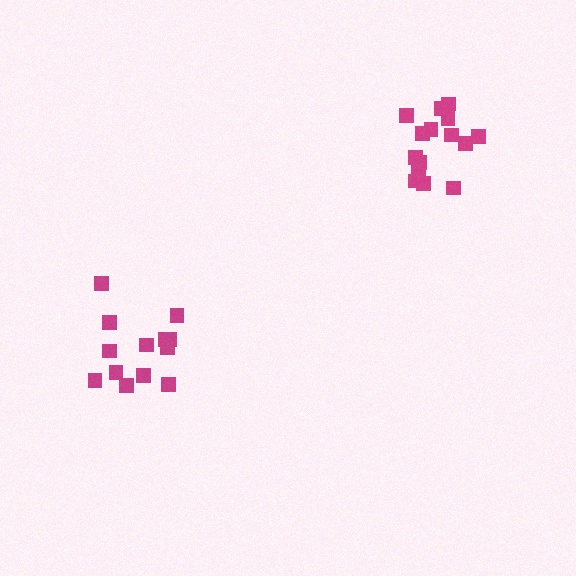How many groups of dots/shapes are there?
There are 2 groups.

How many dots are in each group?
Group 1: 15 dots, Group 2: 13 dots (28 total).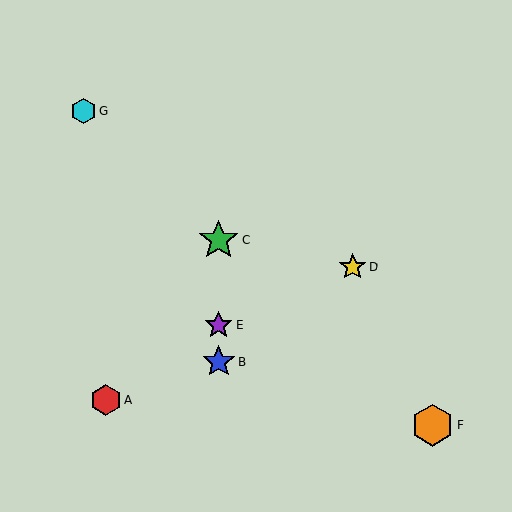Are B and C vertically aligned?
Yes, both are at x≈219.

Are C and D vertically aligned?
No, C is at x≈219 and D is at x≈353.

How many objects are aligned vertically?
3 objects (B, C, E) are aligned vertically.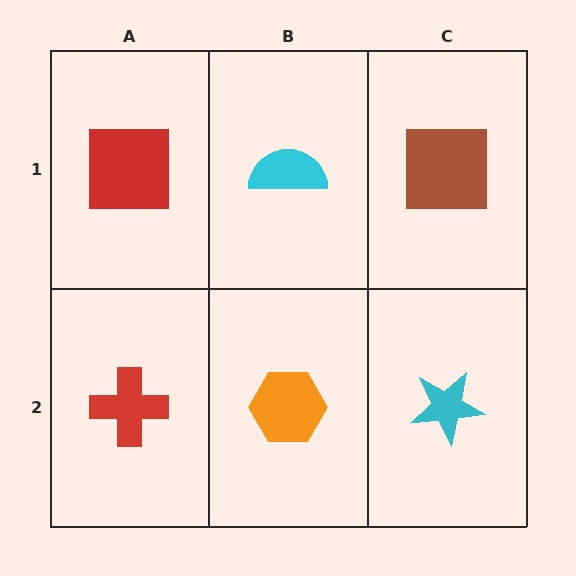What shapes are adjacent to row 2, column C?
A brown square (row 1, column C), an orange hexagon (row 2, column B).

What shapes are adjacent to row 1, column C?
A cyan star (row 2, column C), a cyan semicircle (row 1, column B).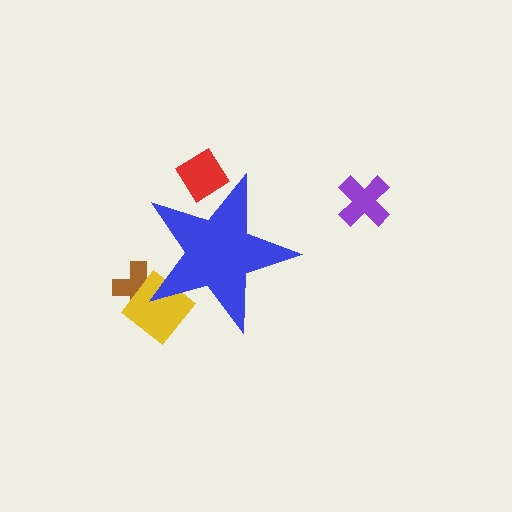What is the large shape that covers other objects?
A blue star.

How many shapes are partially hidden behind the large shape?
3 shapes are partially hidden.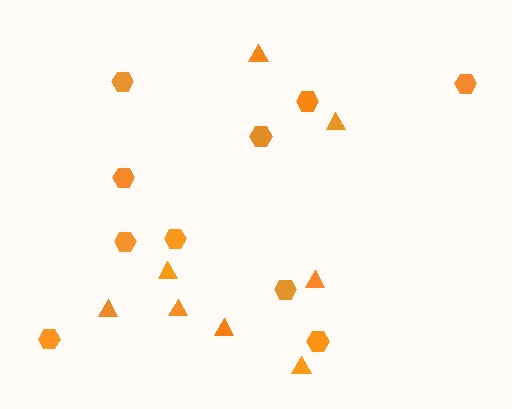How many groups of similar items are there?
There are 2 groups: one group of triangles (8) and one group of hexagons (10).